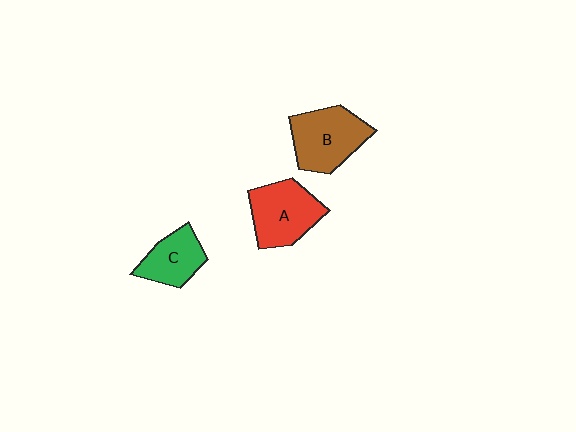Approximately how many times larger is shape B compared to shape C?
Approximately 1.4 times.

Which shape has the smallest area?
Shape C (green).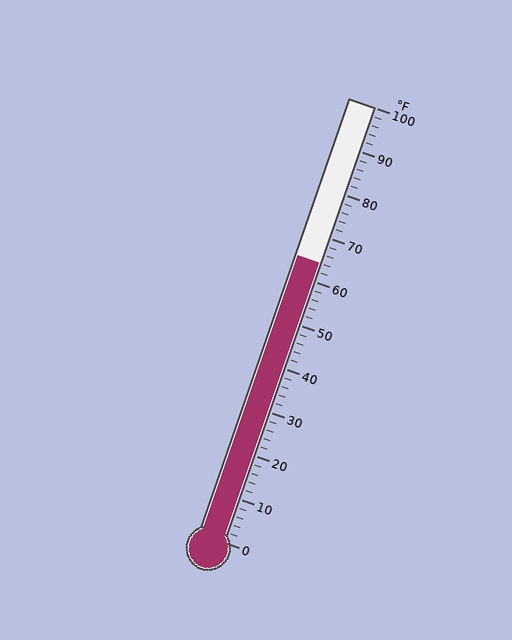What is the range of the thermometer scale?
The thermometer scale ranges from 0°F to 100°F.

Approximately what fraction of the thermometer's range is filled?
The thermometer is filled to approximately 65% of its range.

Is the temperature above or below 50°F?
The temperature is above 50°F.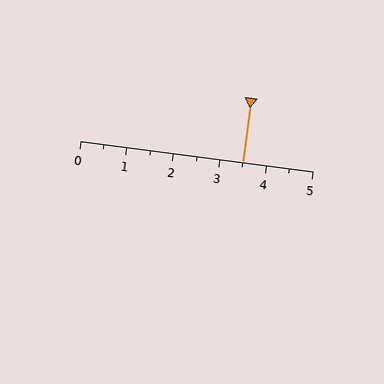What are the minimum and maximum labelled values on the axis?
The axis runs from 0 to 5.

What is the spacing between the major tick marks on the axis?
The major ticks are spaced 1 apart.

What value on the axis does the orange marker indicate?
The marker indicates approximately 3.5.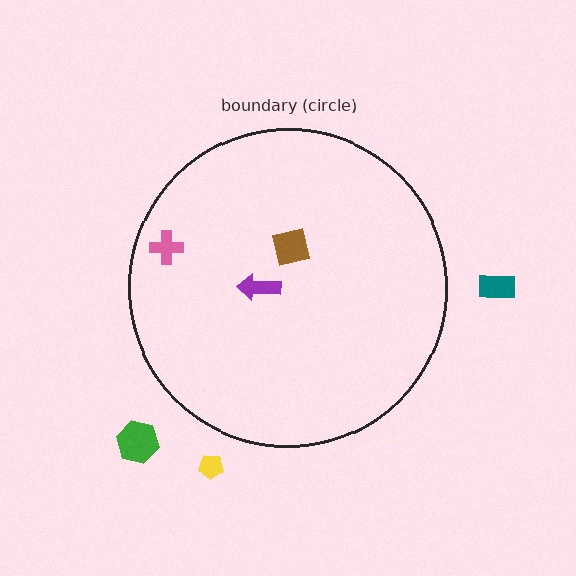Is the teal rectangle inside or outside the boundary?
Outside.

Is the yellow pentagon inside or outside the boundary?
Outside.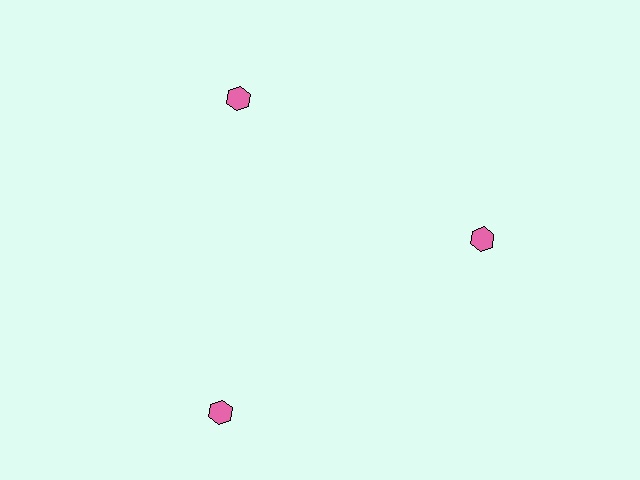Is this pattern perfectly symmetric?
No. The 3 pink hexagons are arranged in a ring, but one element near the 7 o'clock position is pushed outward from the center, breaking the 3-fold rotational symmetry.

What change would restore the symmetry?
The symmetry would be restored by moving it inward, back onto the ring so that all 3 hexagons sit at equal angles and equal distance from the center.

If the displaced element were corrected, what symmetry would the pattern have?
It would have 3-fold rotational symmetry — the pattern would map onto itself every 120 degrees.